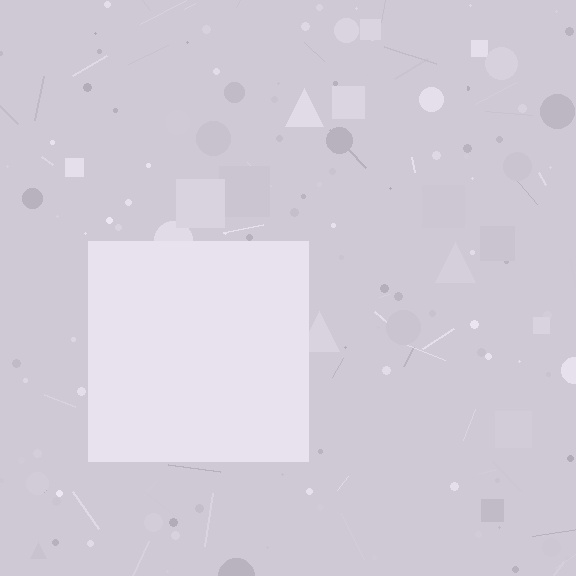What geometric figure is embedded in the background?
A square is embedded in the background.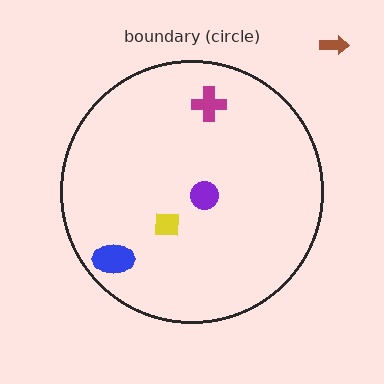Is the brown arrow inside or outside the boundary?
Outside.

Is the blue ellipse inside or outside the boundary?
Inside.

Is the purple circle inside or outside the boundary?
Inside.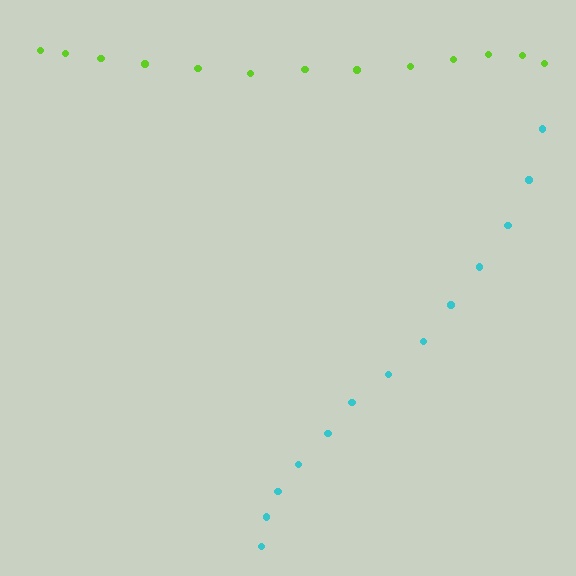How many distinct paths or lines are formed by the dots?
There are 2 distinct paths.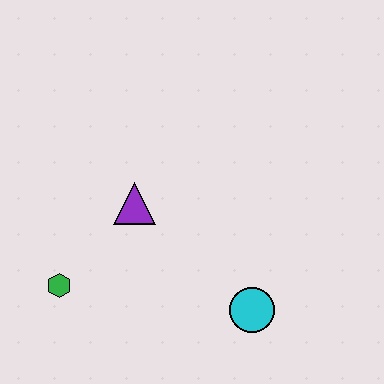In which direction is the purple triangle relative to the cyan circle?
The purple triangle is to the left of the cyan circle.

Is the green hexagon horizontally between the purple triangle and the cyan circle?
No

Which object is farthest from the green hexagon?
The cyan circle is farthest from the green hexagon.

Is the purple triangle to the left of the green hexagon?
No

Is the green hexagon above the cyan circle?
Yes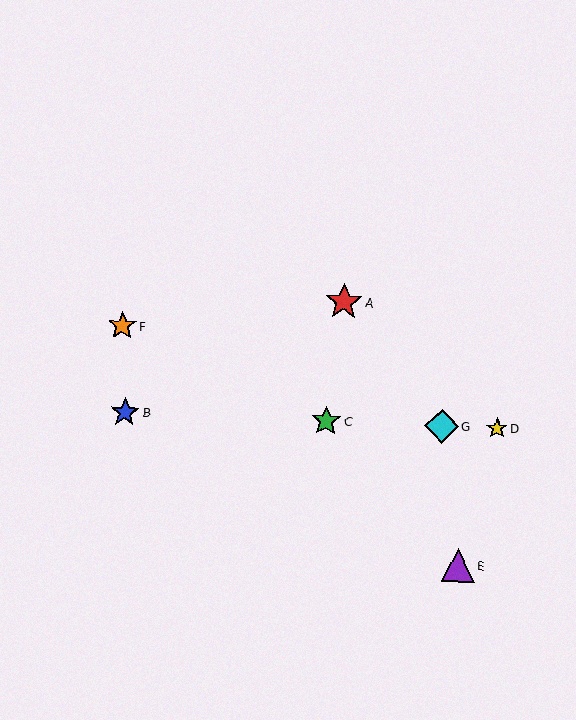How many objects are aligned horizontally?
4 objects (B, C, D, G) are aligned horizontally.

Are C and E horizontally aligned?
No, C is at y≈421 and E is at y≈565.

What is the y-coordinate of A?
Object A is at y≈302.